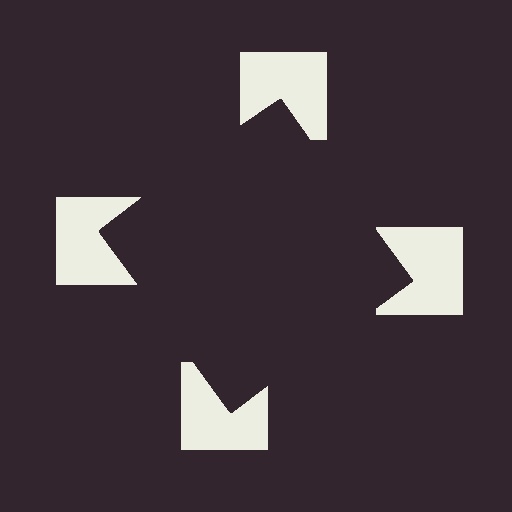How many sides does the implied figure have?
4 sides.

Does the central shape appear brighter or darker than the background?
It typically appears slightly darker than the background, even though no actual brightness change is drawn.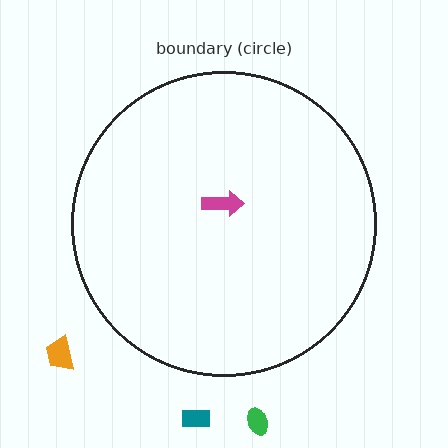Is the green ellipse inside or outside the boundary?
Outside.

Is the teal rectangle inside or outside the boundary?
Outside.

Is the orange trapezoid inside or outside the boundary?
Outside.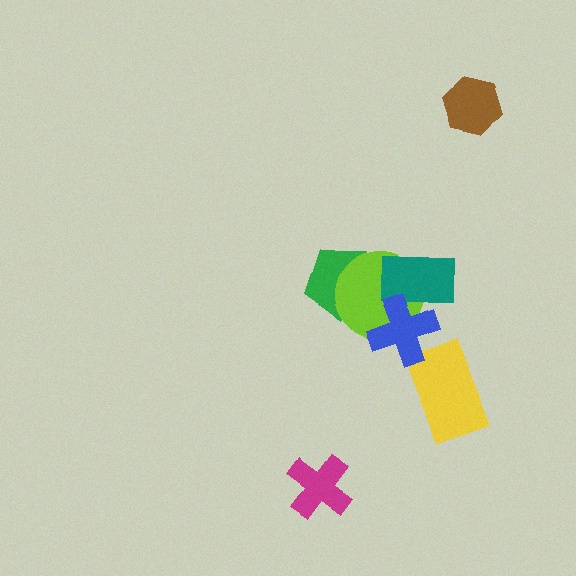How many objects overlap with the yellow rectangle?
0 objects overlap with the yellow rectangle.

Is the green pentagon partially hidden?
Yes, it is partially covered by another shape.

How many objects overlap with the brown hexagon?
0 objects overlap with the brown hexagon.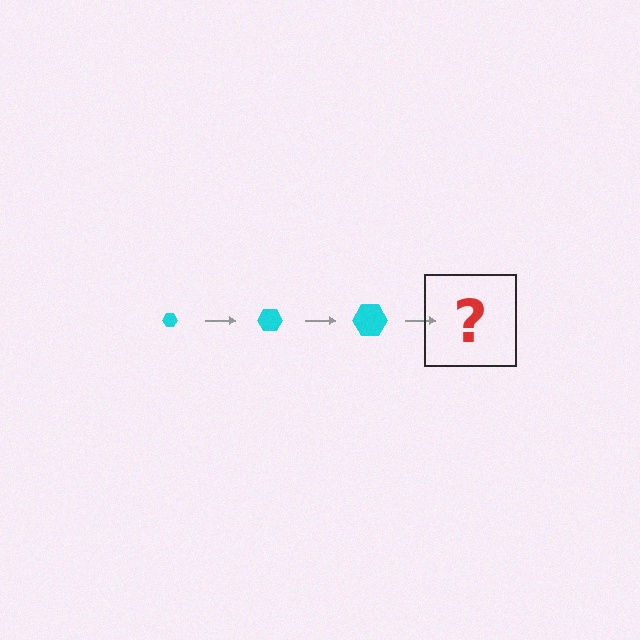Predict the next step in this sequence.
The next step is a cyan hexagon, larger than the previous one.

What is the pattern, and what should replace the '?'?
The pattern is that the hexagon gets progressively larger each step. The '?' should be a cyan hexagon, larger than the previous one.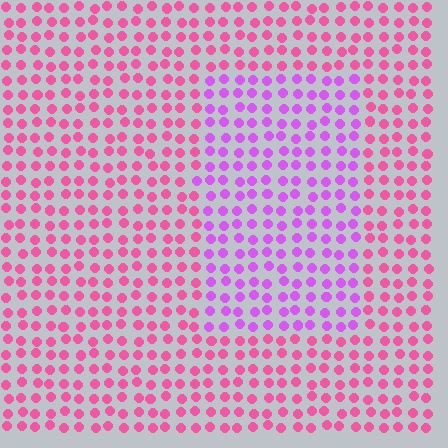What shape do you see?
I see a rectangle.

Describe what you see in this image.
The image is filled with small pink elements in a uniform arrangement. A rectangle-shaped region is visible where the elements are tinted to a slightly different hue, forming a subtle color boundary.